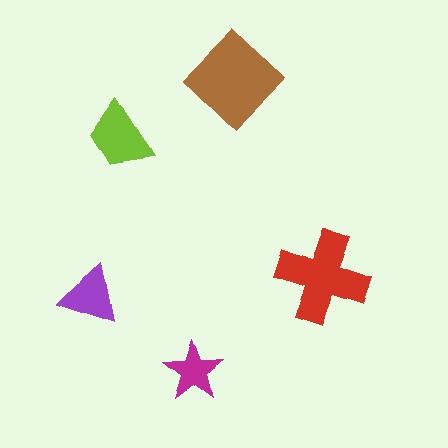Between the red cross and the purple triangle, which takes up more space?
The red cross.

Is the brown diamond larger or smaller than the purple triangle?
Larger.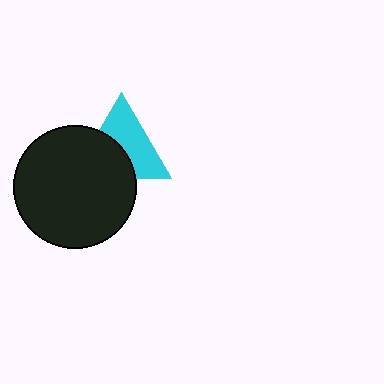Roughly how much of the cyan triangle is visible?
About half of it is visible (roughly 56%).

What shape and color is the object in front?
The object in front is a black circle.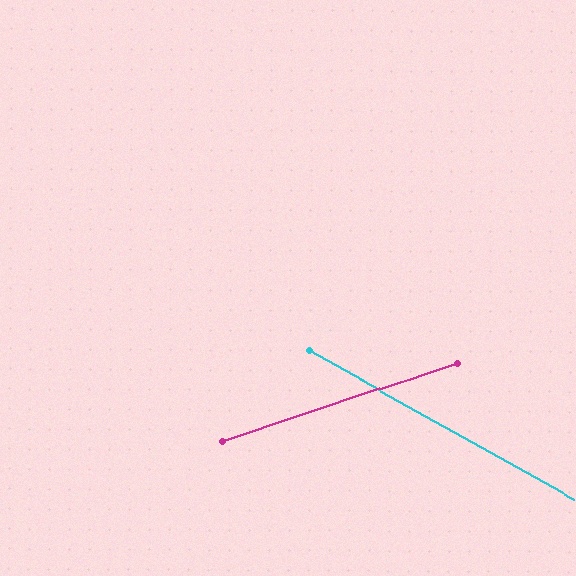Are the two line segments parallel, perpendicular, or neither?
Neither parallel nor perpendicular — they differ by about 48°.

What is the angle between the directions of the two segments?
Approximately 48 degrees.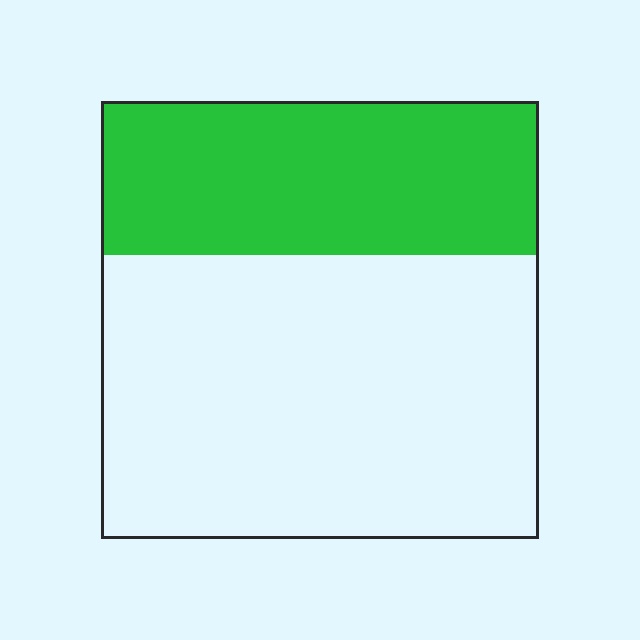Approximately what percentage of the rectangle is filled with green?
Approximately 35%.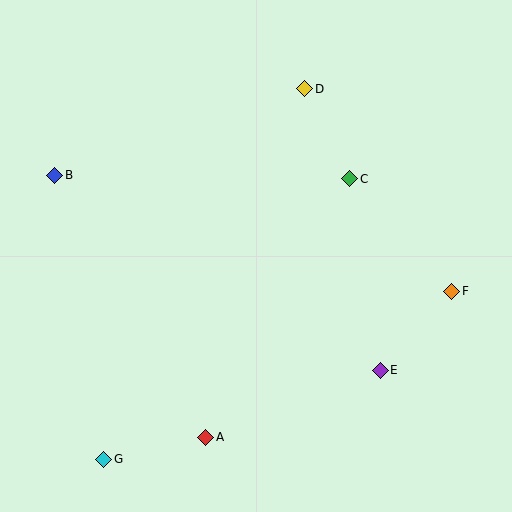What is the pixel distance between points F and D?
The distance between F and D is 250 pixels.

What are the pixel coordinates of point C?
Point C is at (350, 179).